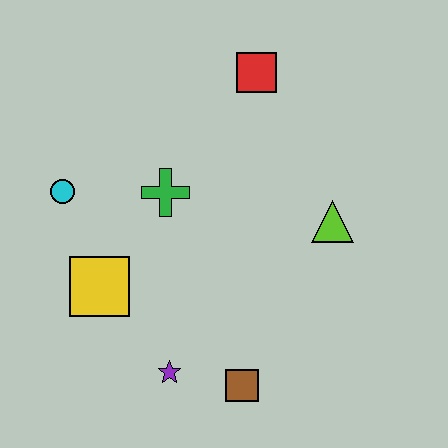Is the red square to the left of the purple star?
No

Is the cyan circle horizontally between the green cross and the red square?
No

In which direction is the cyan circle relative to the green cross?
The cyan circle is to the left of the green cross.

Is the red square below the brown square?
No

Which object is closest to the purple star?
The brown square is closest to the purple star.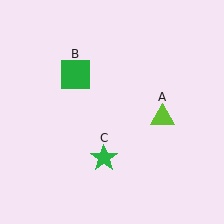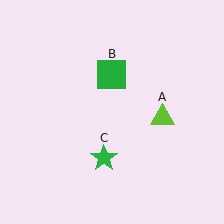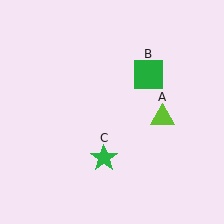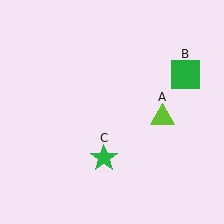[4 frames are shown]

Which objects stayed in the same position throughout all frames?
Lime triangle (object A) and green star (object C) remained stationary.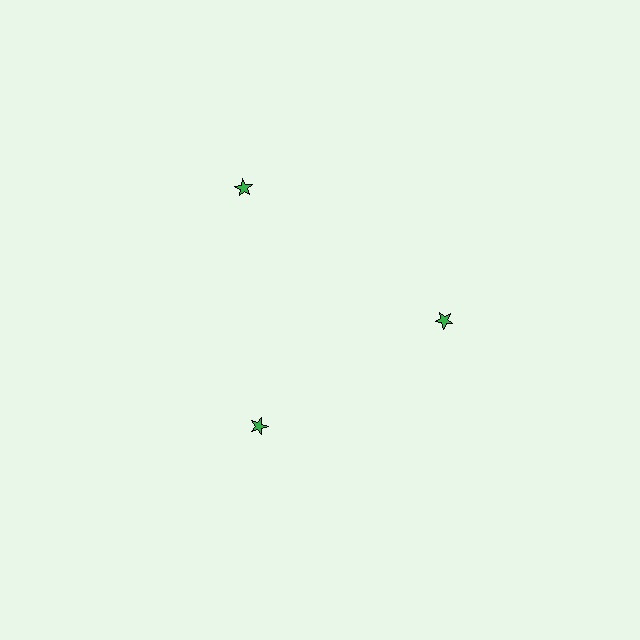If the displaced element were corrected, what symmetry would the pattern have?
It would have 3-fold rotational symmetry — the pattern would map onto itself every 120 degrees.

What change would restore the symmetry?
The symmetry would be restored by moving it inward, back onto the ring so that all 3 stars sit at equal angles and equal distance from the center.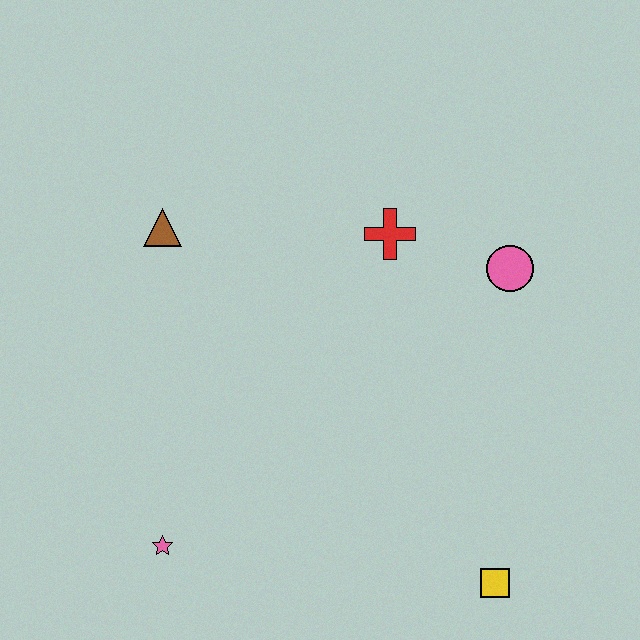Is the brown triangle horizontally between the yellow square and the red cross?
No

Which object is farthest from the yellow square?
The brown triangle is farthest from the yellow square.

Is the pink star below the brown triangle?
Yes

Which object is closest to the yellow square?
The pink circle is closest to the yellow square.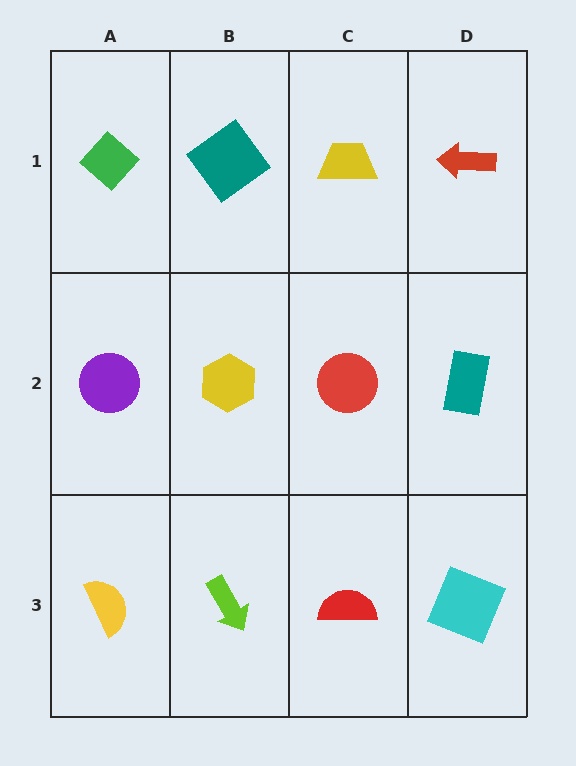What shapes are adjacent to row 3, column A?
A purple circle (row 2, column A), a lime arrow (row 3, column B).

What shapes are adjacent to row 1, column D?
A teal rectangle (row 2, column D), a yellow trapezoid (row 1, column C).